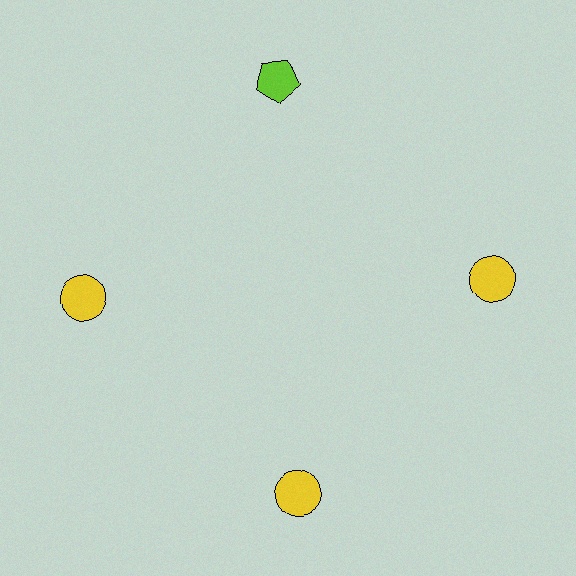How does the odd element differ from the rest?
It differs in both color (lime instead of yellow) and shape (pentagon instead of circle).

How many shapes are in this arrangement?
There are 4 shapes arranged in a ring pattern.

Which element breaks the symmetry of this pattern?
The lime pentagon at roughly the 12 o'clock position breaks the symmetry. All other shapes are yellow circles.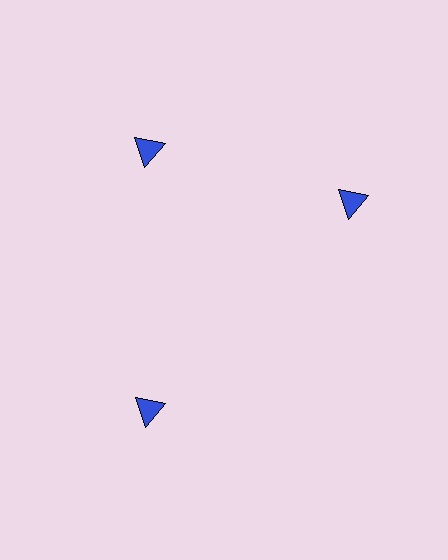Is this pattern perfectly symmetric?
No. The 3 blue triangles are arranged in a ring, but one element near the 3 o'clock position is rotated out of alignment along the ring, breaking the 3-fold rotational symmetry.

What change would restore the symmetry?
The symmetry would be restored by rotating it back into even spacing with its neighbors so that all 3 triangles sit at equal angles and equal distance from the center.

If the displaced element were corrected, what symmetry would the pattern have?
It would have 3-fold rotational symmetry — the pattern would map onto itself every 120 degrees.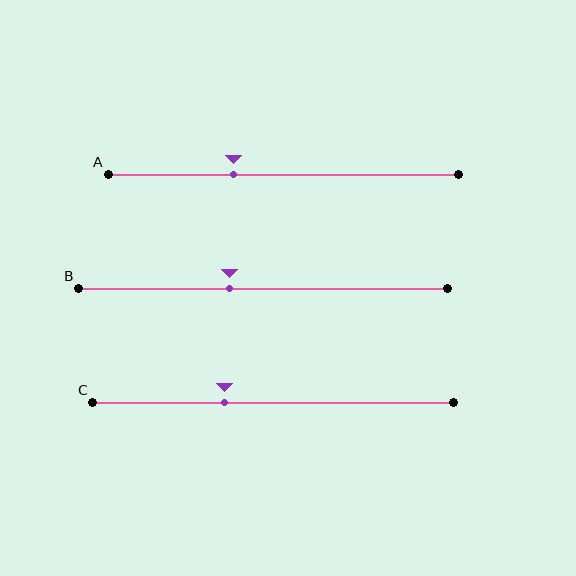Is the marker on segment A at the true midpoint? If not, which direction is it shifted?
No, the marker on segment A is shifted to the left by about 14% of the segment length.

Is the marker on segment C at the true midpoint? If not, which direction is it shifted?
No, the marker on segment C is shifted to the left by about 13% of the segment length.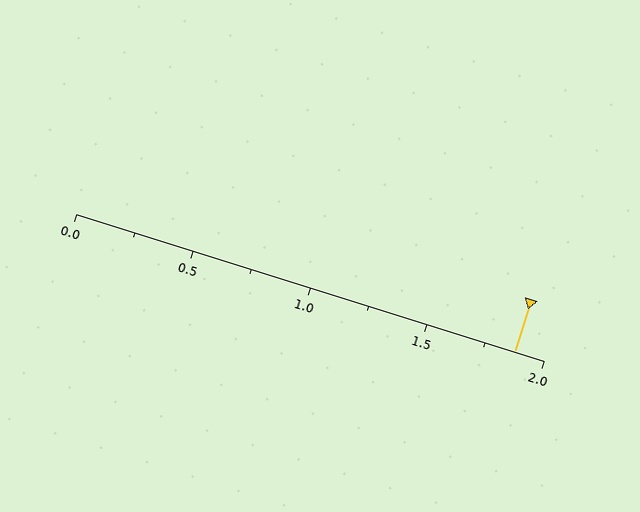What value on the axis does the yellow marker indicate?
The marker indicates approximately 1.88.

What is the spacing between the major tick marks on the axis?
The major ticks are spaced 0.5 apart.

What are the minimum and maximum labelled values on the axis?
The axis runs from 0.0 to 2.0.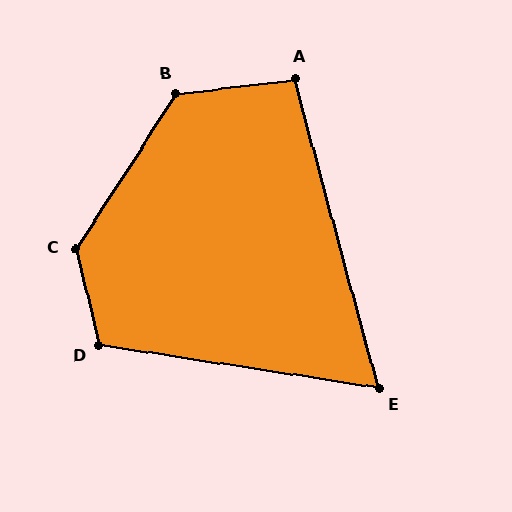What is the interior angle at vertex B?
Approximately 130 degrees (obtuse).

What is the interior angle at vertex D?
Approximately 112 degrees (obtuse).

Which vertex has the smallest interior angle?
E, at approximately 66 degrees.